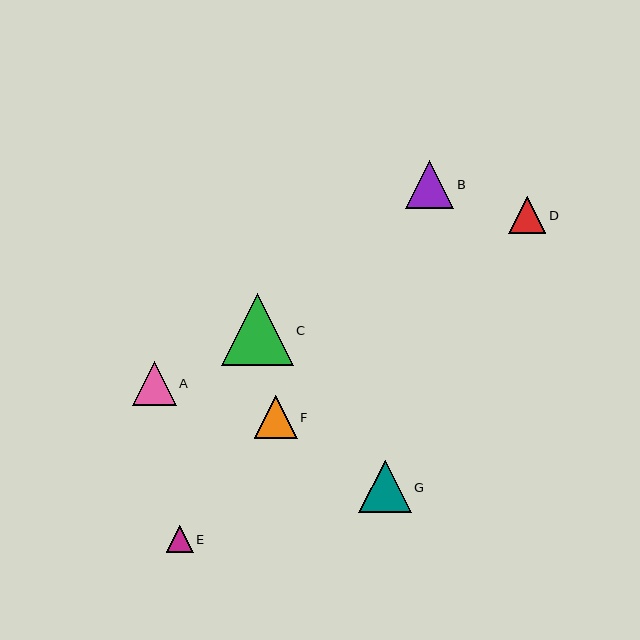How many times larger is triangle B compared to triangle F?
Triangle B is approximately 1.1 times the size of triangle F.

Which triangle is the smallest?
Triangle E is the smallest with a size of approximately 27 pixels.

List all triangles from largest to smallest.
From largest to smallest: C, G, B, A, F, D, E.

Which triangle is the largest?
Triangle C is the largest with a size of approximately 71 pixels.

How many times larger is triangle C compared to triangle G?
Triangle C is approximately 1.4 times the size of triangle G.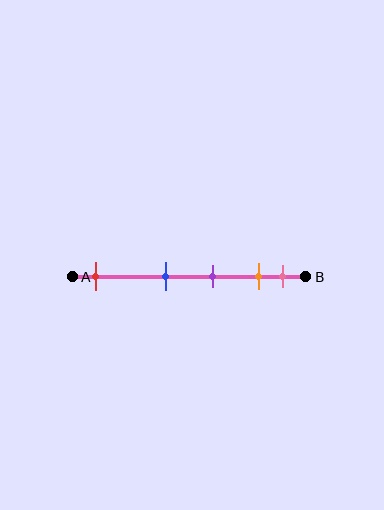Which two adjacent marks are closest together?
The orange and pink marks are the closest adjacent pair.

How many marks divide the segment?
There are 5 marks dividing the segment.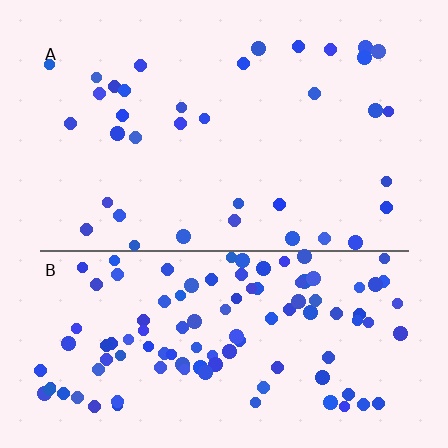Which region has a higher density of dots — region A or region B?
B (the bottom).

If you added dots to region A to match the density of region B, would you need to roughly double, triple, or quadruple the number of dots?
Approximately triple.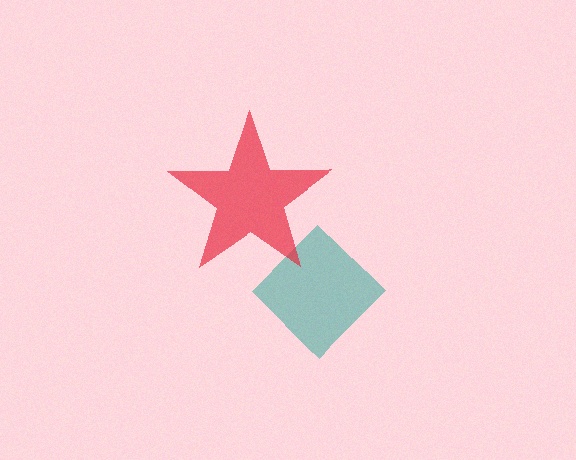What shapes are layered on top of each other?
The layered shapes are: a teal diamond, a red star.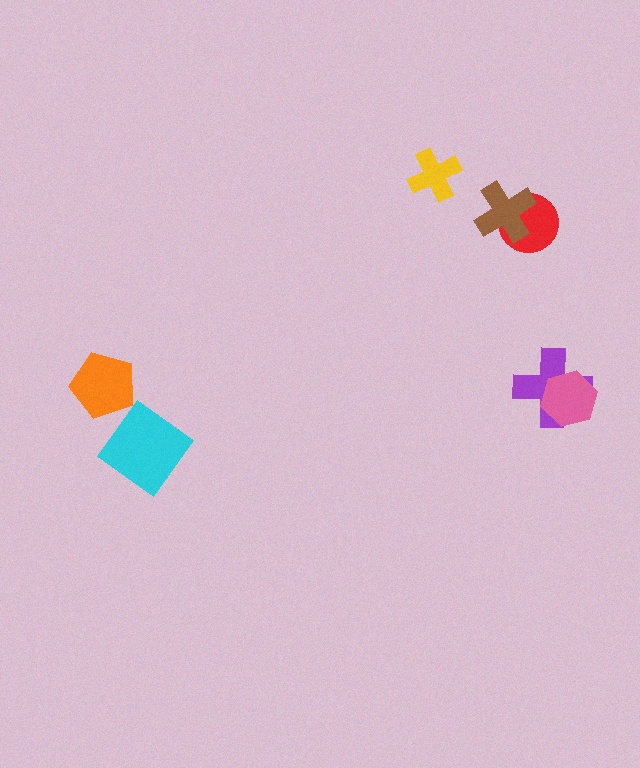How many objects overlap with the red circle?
1 object overlaps with the red circle.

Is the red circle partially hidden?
Yes, it is partially covered by another shape.